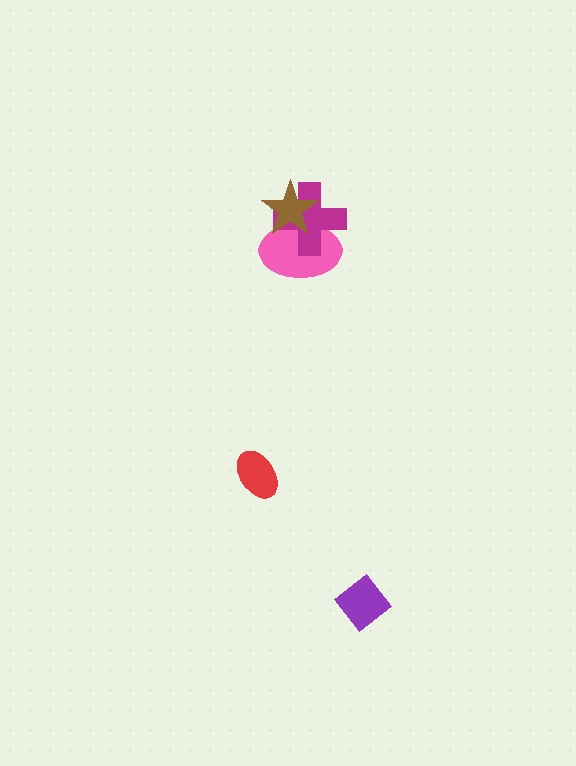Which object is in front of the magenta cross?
The brown star is in front of the magenta cross.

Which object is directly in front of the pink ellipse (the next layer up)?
The magenta cross is directly in front of the pink ellipse.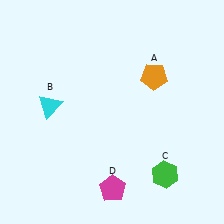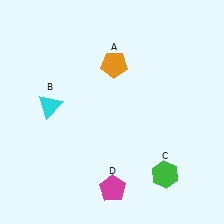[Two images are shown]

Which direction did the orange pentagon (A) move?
The orange pentagon (A) moved left.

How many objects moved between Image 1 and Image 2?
1 object moved between the two images.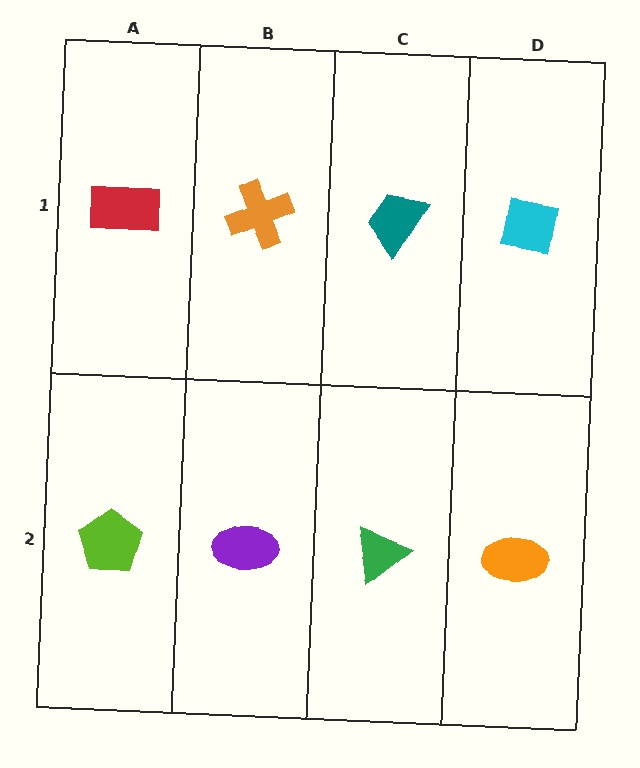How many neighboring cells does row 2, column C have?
3.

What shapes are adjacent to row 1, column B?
A purple ellipse (row 2, column B), a red rectangle (row 1, column A), a teal trapezoid (row 1, column C).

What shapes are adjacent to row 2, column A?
A red rectangle (row 1, column A), a purple ellipse (row 2, column B).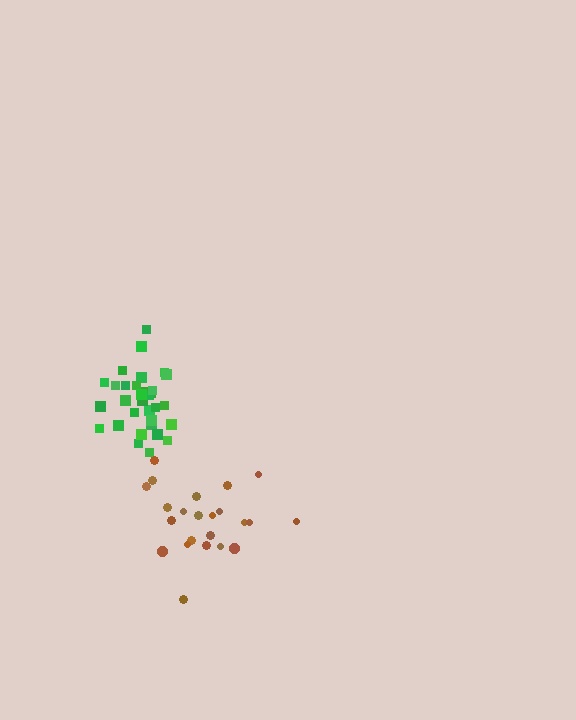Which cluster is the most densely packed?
Green.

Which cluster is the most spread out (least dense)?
Brown.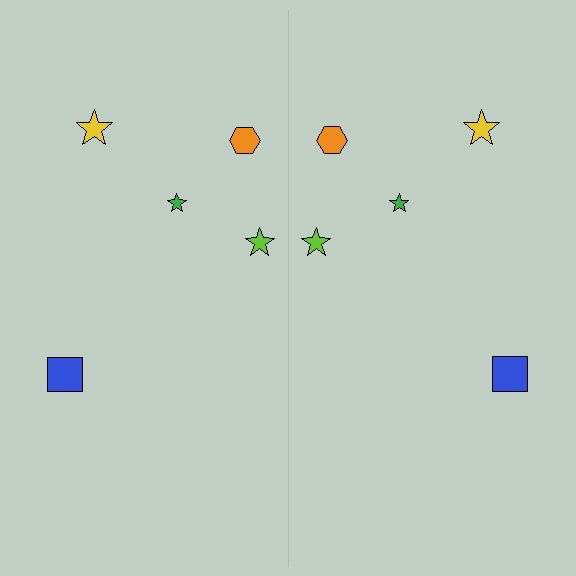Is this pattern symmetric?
Yes, this pattern has bilateral (reflection) symmetry.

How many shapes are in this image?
There are 10 shapes in this image.